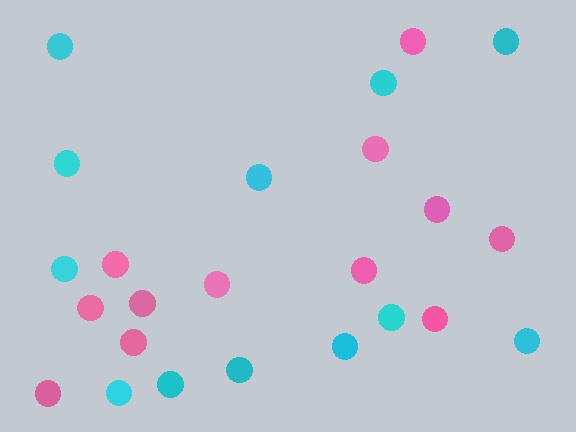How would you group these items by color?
There are 2 groups: one group of pink circles (12) and one group of cyan circles (12).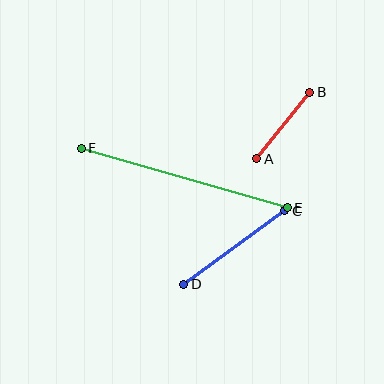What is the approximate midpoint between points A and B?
The midpoint is at approximately (283, 126) pixels.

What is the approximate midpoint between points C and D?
The midpoint is at approximately (234, 247) pixels.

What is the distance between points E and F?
The distance is approximately 214 pixels.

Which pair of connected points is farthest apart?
Points E and F are farthest apart.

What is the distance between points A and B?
The distance is approximately 85 pixels.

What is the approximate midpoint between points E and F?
The midpoint is at approximately (184, 178) pixels.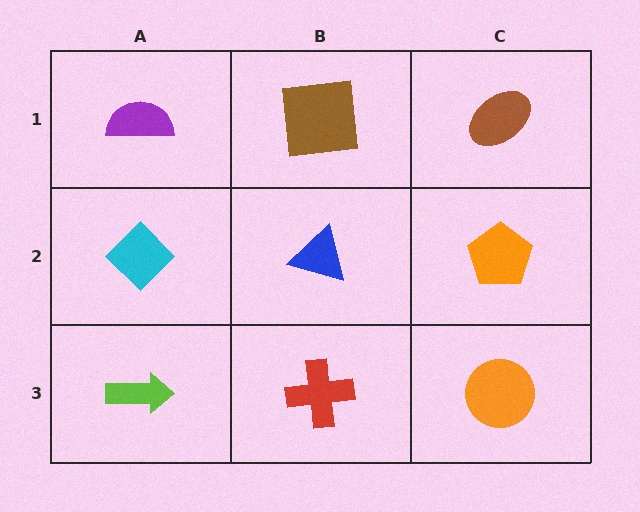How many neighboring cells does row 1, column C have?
2.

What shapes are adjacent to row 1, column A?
A cyan diamond (row 2, column A), a brown square (row 1, column B).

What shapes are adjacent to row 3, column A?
A cyan diamond (row 2, column A), a red cross (row 3, column B).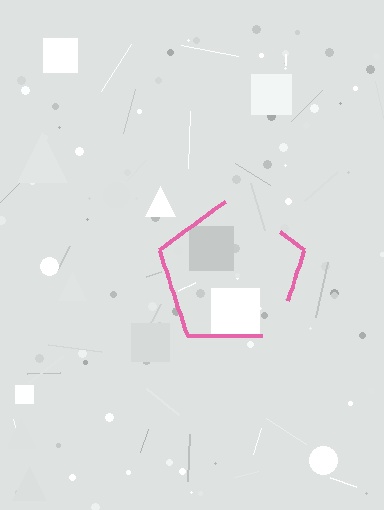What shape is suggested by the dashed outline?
The dashed outline suggests a pentagon.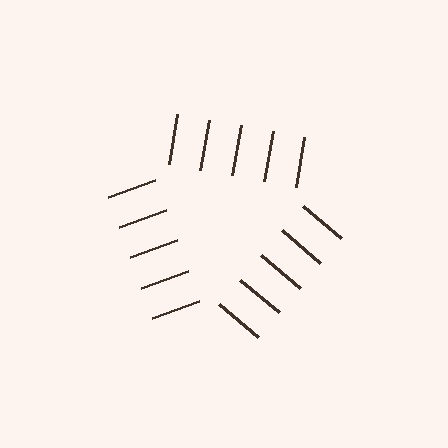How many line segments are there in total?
15 — 5 along each of the 3 edges.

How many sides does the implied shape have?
3 sides — the line-ends trace a triangle.